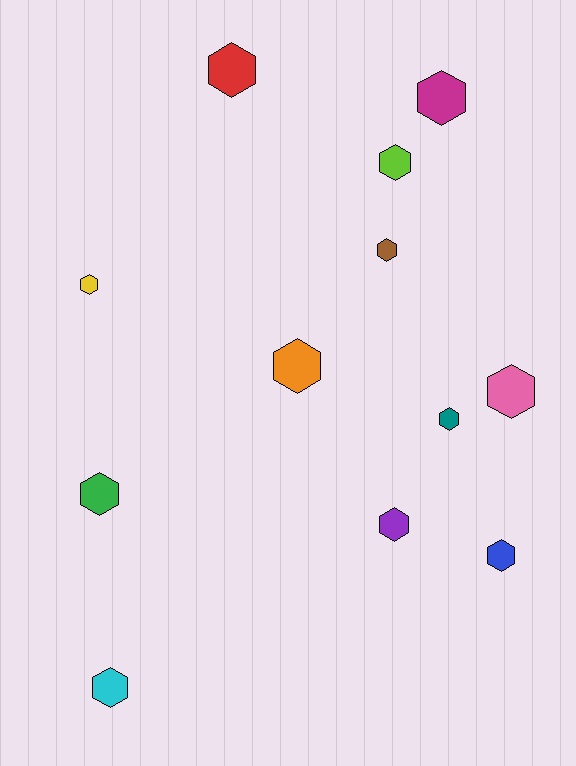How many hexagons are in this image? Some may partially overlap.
There are 12 hexagons.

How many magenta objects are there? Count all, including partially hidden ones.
There is 1 magenta object.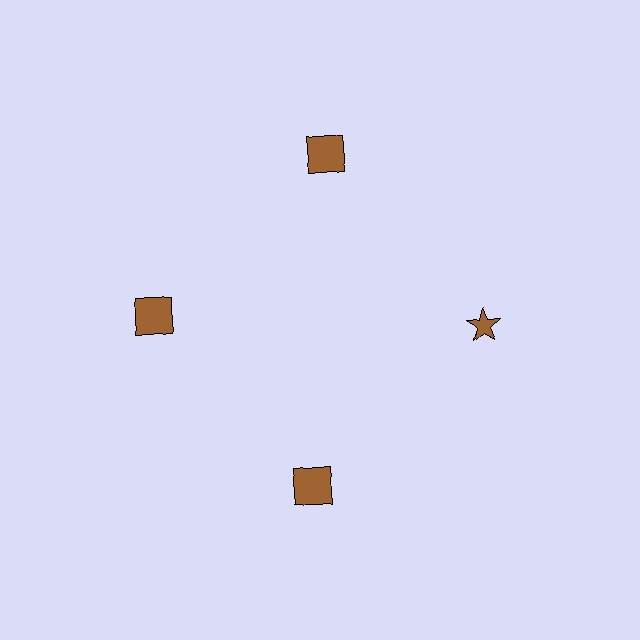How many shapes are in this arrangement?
There are 4 shapes arranged in a ring pattern.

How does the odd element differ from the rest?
It has a different shape: star instead of square.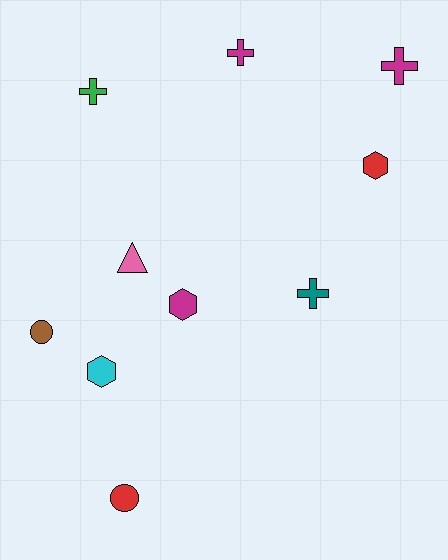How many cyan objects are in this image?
There is 1 cyan object.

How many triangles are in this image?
There is 1 triangle.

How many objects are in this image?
There are 10 objects.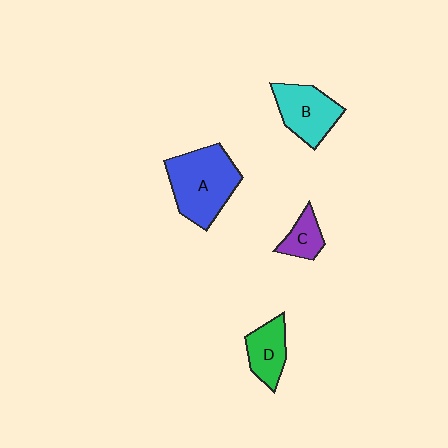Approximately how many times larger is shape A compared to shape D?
Approximately 2.0 times.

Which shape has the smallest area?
Shape C (purple).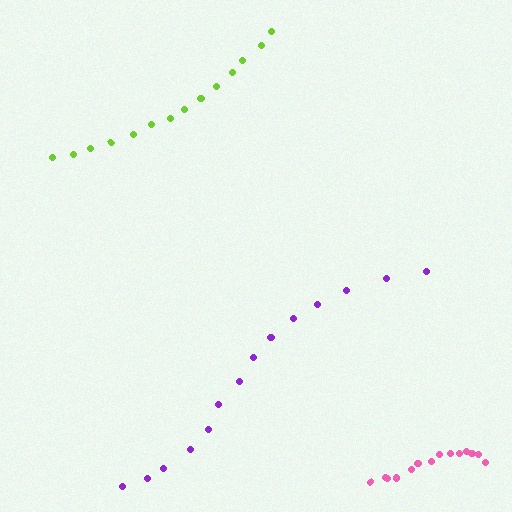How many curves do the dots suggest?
There are 3 distinct paths.